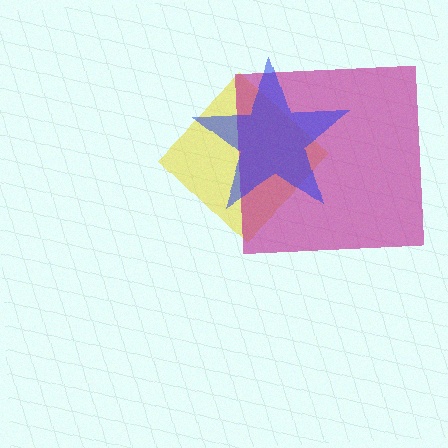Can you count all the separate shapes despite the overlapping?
Yes, there are 3 separate shapes.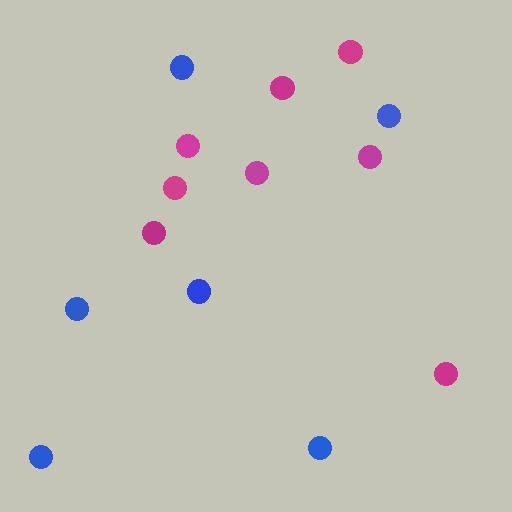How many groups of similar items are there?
There are 2 groups: one group of blue circles (6) and one group of magenta circles (8).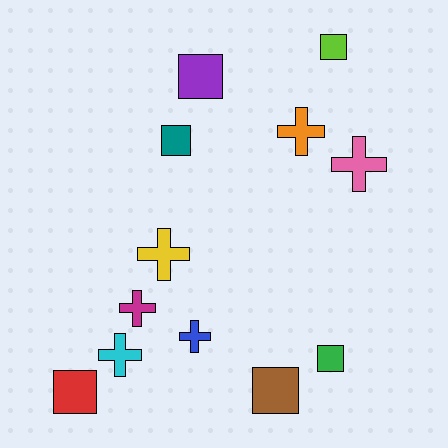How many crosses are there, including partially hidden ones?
There are 6 crosses.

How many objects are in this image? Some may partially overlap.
There are 12 objects.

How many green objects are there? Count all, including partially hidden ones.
There is 1 green object.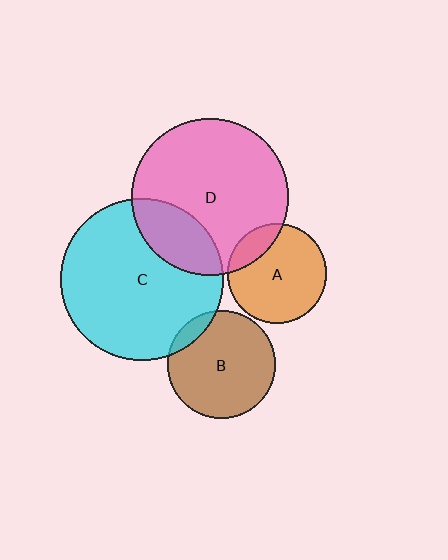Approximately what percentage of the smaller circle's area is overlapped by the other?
Approximately 25%.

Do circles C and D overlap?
Yes.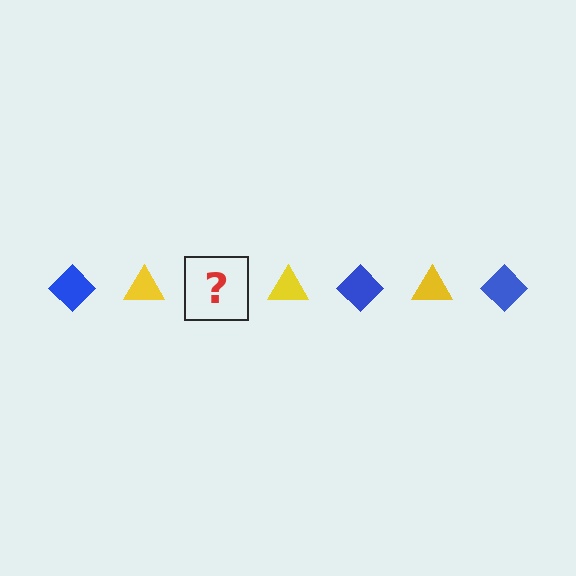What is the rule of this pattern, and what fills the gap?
The rule is that the pattern alternates between blue diamond and yellow triangle. The gap should be filled with a blue diamond.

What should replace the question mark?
The question mark should be replaced with a blue diamond.